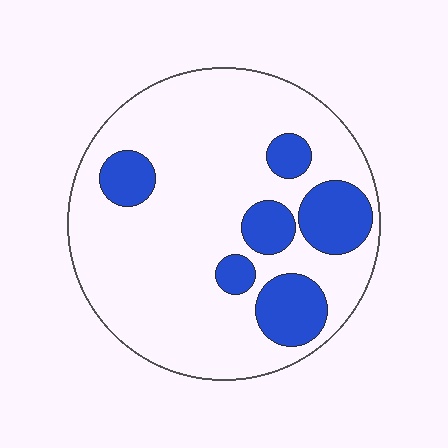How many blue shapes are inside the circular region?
6.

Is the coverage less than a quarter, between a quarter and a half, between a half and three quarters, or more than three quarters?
Less than a quarter.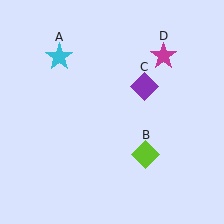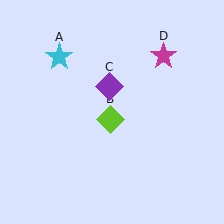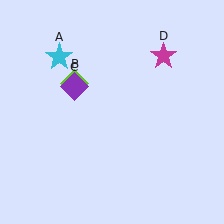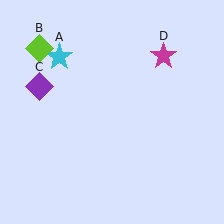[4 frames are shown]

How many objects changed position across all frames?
2 objects changed position: lime diamond (object B), purple diamond (object C).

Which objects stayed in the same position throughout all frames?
Cyan star (object A) and magenta star (object D) remained stationary.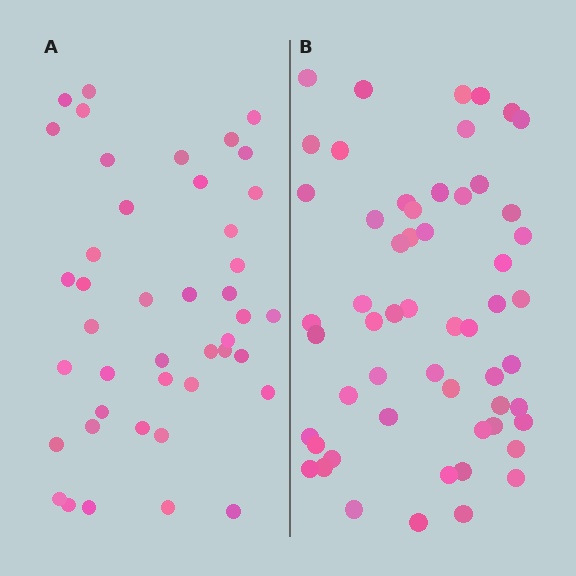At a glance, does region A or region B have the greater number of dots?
Region B (the right region) has more dots.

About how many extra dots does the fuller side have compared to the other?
Region B has approximately 15 more dots than region A.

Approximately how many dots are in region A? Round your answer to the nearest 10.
About 40 dots. (The exact count is 43, which rounds to 40.)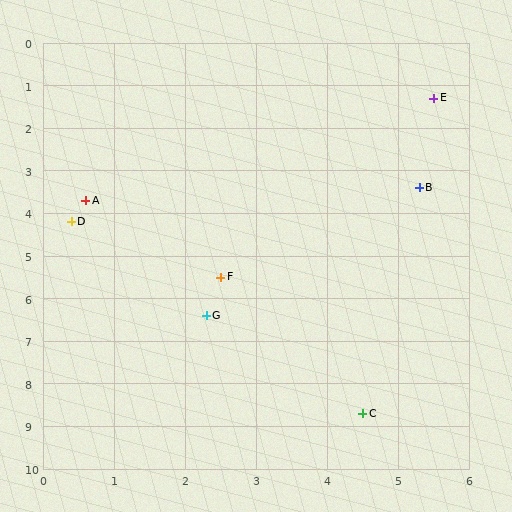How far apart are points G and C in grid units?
Points G and C are about 3.2 grid units apart.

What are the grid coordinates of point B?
Point B is at approximately (5.3, 3.4).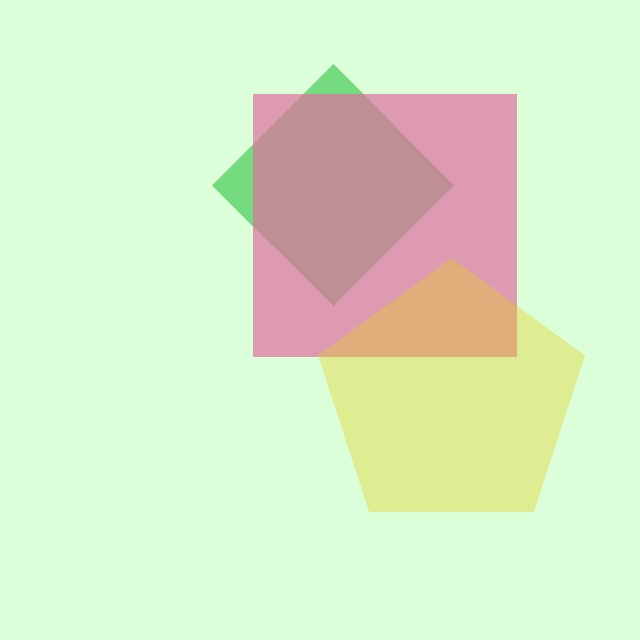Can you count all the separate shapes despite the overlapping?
Yes, there are 3 separate shapes.